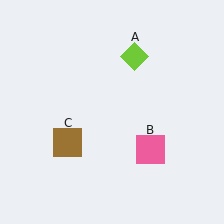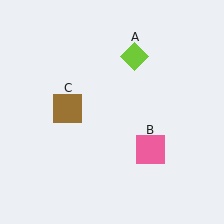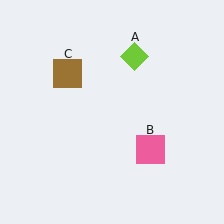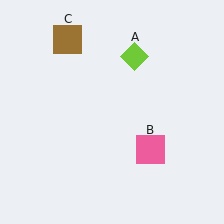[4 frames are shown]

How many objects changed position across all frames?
1 object changed position: brown square (object C).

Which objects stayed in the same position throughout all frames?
Lime diamond (object A) and pink square (object B) remained stationary.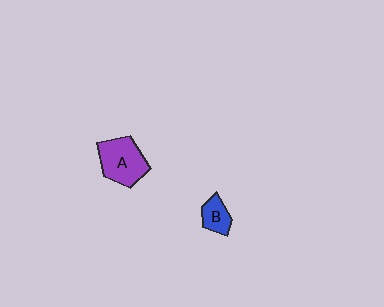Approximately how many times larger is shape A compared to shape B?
Approximately 2.1 times.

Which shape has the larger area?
Shape A (purple).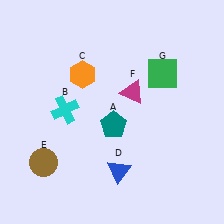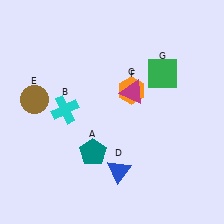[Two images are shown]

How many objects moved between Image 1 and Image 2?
3 objects moved between the two images.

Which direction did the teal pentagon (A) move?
The teal pentagon (A) moved down.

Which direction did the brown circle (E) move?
The brown circle (E) moved up.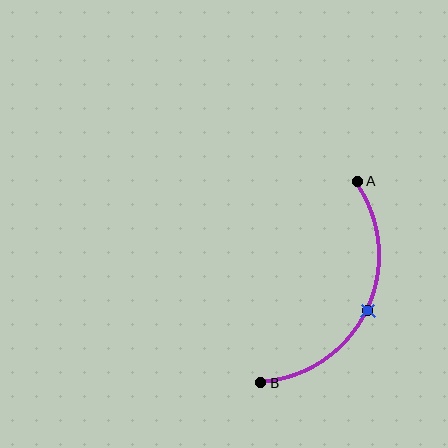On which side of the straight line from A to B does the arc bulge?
The arc bulges to the right of the straight line connecting A and B.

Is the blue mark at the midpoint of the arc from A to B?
Yes. The blue mark lies on the arc at equal arc-length from both A and B — it is the arc midpoint.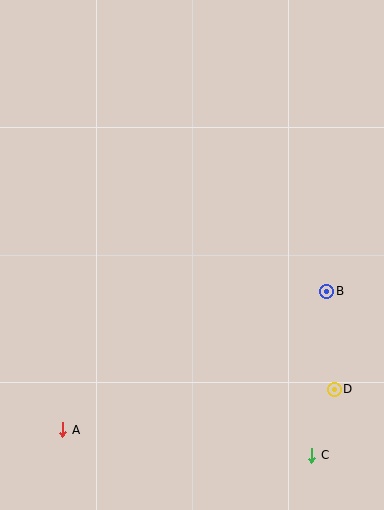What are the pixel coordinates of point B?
Point B is at (327, 291).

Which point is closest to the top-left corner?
Point A is closest to the top-left corner.